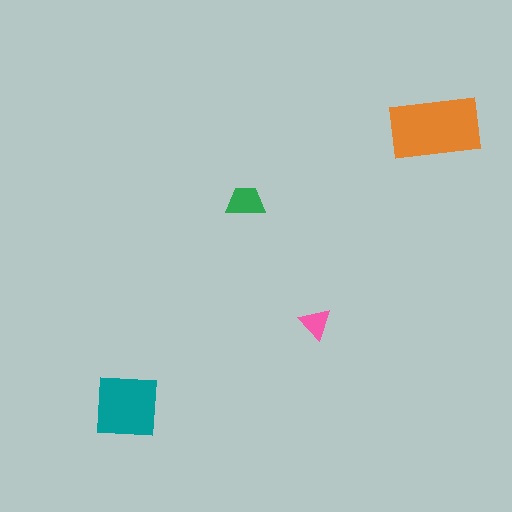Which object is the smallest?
The pink triangle.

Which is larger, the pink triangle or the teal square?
The teal square.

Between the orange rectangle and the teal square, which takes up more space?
The orange rectangle.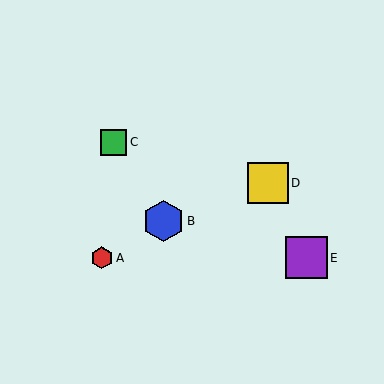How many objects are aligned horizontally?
2 objects (A, E) are aligned horizontally.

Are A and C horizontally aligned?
No, A is at y≈258 and C is at y≈142.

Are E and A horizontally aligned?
Yes, both are at y≈258.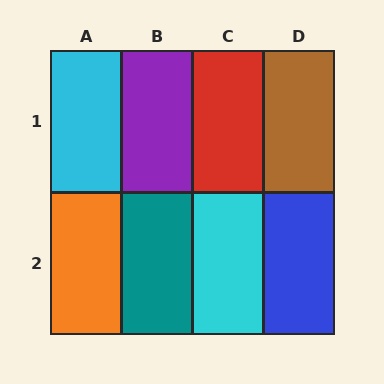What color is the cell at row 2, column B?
Teal.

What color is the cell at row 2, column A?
Orange.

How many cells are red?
1 cell is red.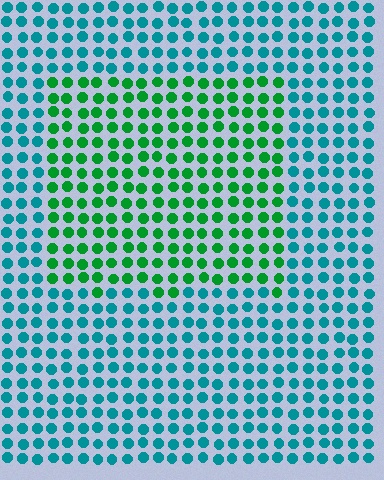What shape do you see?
I see a rectangle.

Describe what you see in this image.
The image is filled with small teal elements in a uniform arrangement. A rectangle-shaped region is visible where the elements are tinted to a slightly different hue, forming a subtle color boundary.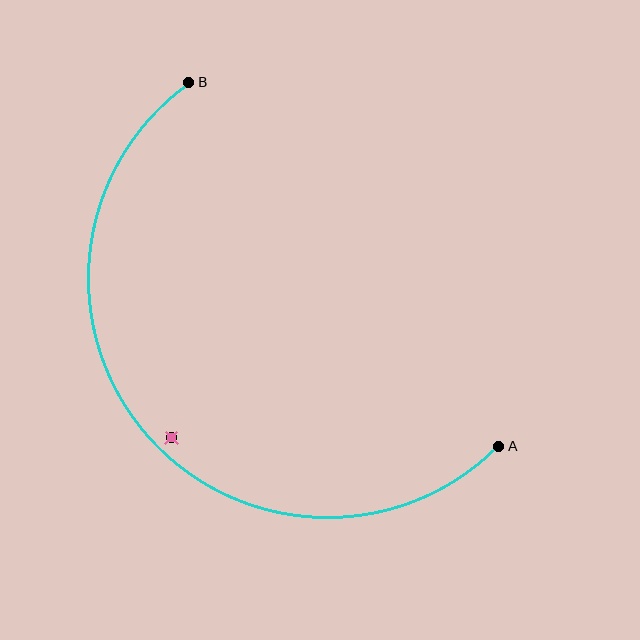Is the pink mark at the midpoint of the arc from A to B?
No — the pink mark does not lie on the arc at all. It sits slightly inside the curve.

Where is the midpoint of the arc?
The arc midpoint is the point on the curve farthest from the straight line joining A and B. It sits below and to the left of that line.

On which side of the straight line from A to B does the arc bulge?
The arc bulges below and to the left of the straight line connecting A and B.